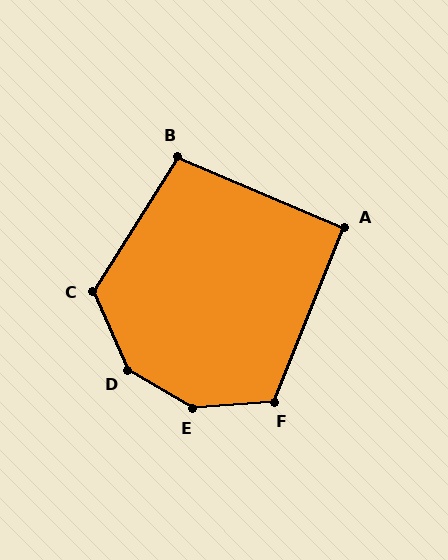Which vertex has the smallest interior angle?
A, at approximately 91 degrees.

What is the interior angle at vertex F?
Approximately 116 degrees (obtuse).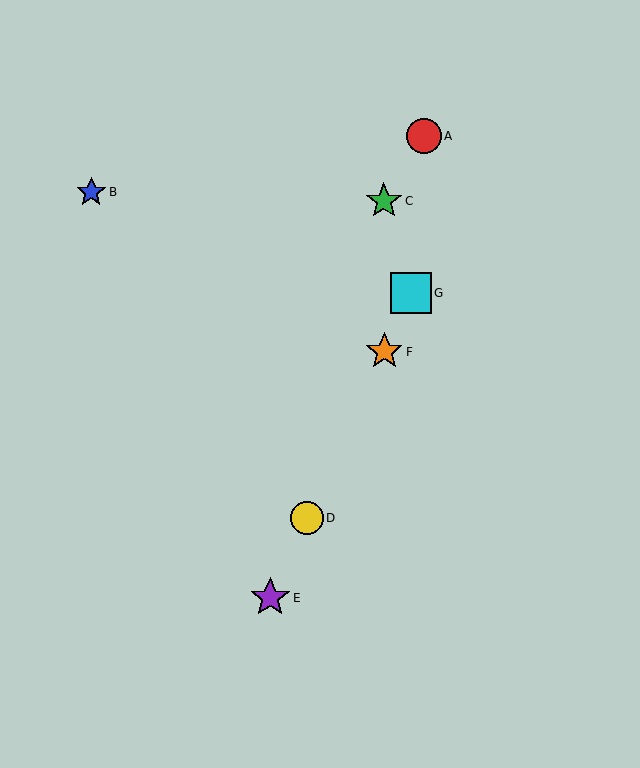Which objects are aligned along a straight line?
Objects D, E, F, G are aligned along a straight line.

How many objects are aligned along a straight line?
4 objects (D, E, F, G) are aligned along a straight line.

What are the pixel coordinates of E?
Object E is at (270, 598).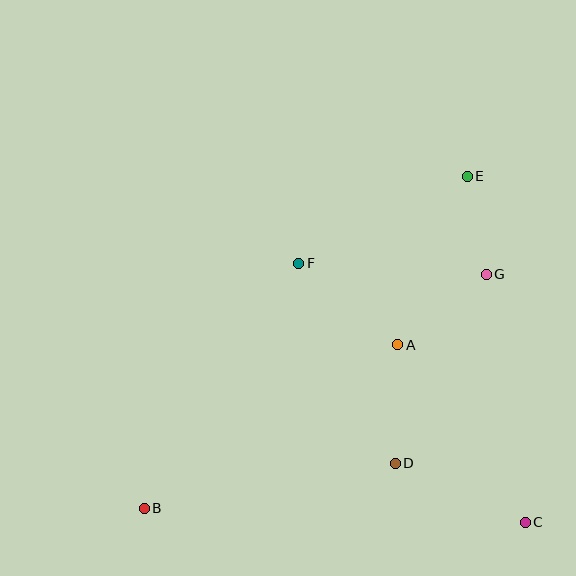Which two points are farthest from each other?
Points B and E are farthest from each other.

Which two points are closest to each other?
Points E and G are closest to each other.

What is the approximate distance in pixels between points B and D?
The distance between B and D is approximately 255 pixels.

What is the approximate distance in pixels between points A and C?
The distance between A and C is approximately 219 pixels.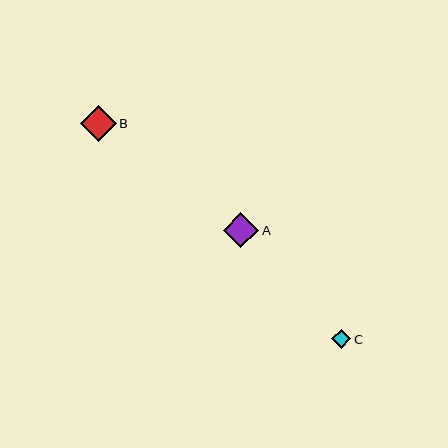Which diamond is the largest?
Diamond B is the largest with a size of approximately 36 pixels.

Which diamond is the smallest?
Diamond C is the smallest with a size of approximately 19 pixels.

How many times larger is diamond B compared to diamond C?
Diamond B is approximately 1.9 times the size of diamond C.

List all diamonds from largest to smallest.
From largest to smallest: B, A, C.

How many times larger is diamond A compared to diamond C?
Diamond A is approximately 1.9 times the size of diamond C.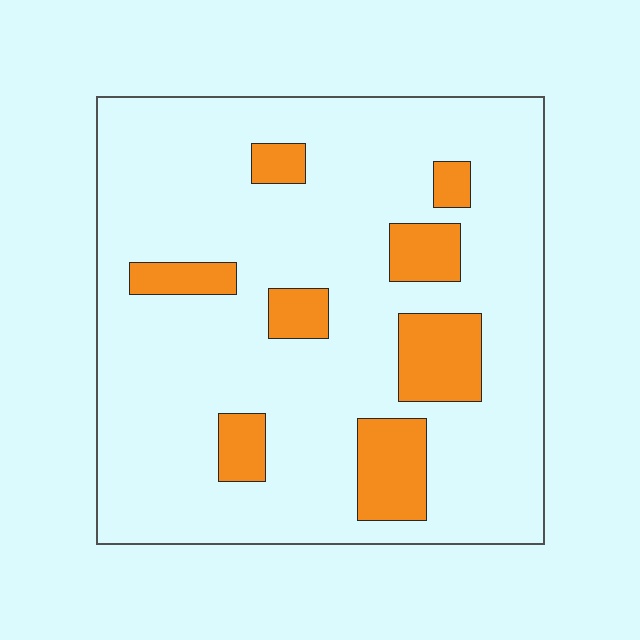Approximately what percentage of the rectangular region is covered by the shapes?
Approximately 15%.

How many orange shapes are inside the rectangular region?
8.